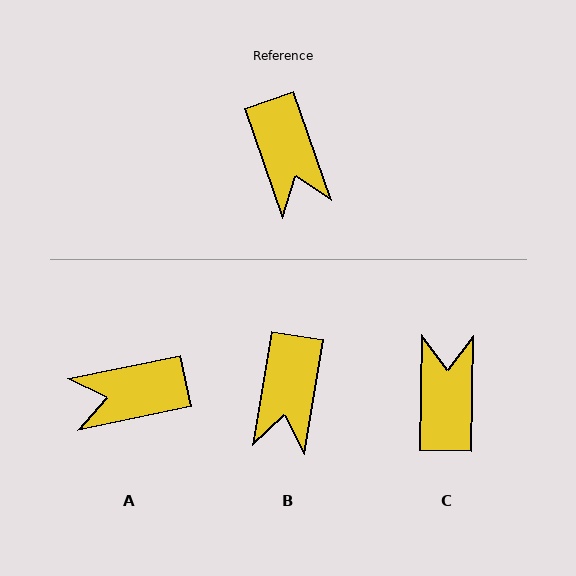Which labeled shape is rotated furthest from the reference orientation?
C, about 160 degrees away.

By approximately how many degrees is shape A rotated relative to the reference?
Approximately 98 degrees clockwise.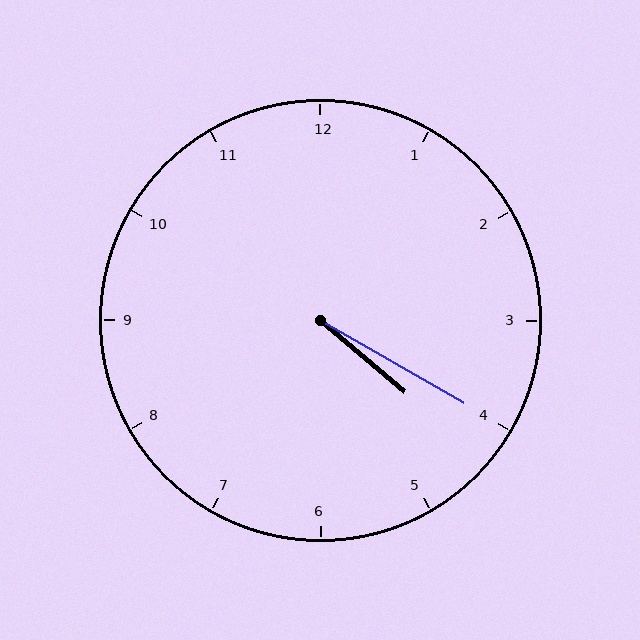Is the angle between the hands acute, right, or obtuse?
It is acute.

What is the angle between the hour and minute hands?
Approximately 10 degrees.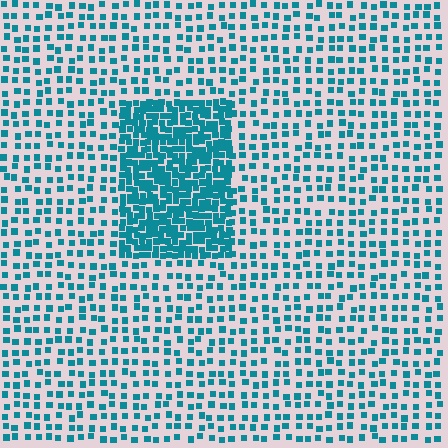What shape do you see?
I see a rectangle.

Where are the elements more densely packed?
The elements are more densely packed inside the rectangle boundary.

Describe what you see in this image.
The image contains small teal elements arranged at two different densities. A rectangle-shaped region is visible where the elements are more densely packed than the surrounding area.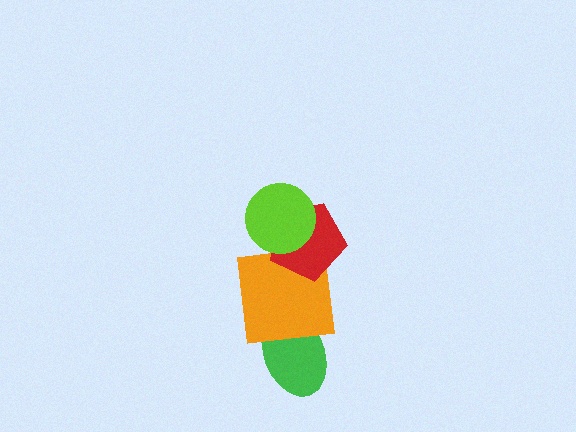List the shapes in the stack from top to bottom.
From top to bottom: the lime circle, the red pentagon, the orange square, the green ellipse.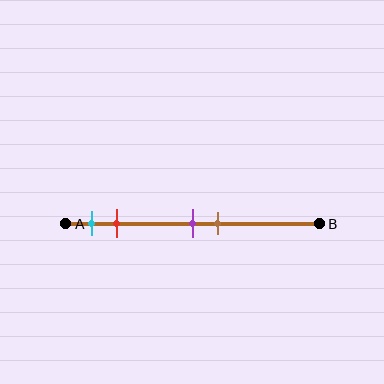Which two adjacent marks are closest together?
The purple and brown marks are the closest adjacent pair.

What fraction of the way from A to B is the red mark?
The red mark is approximately 20% (0.2) of the way from A to B.